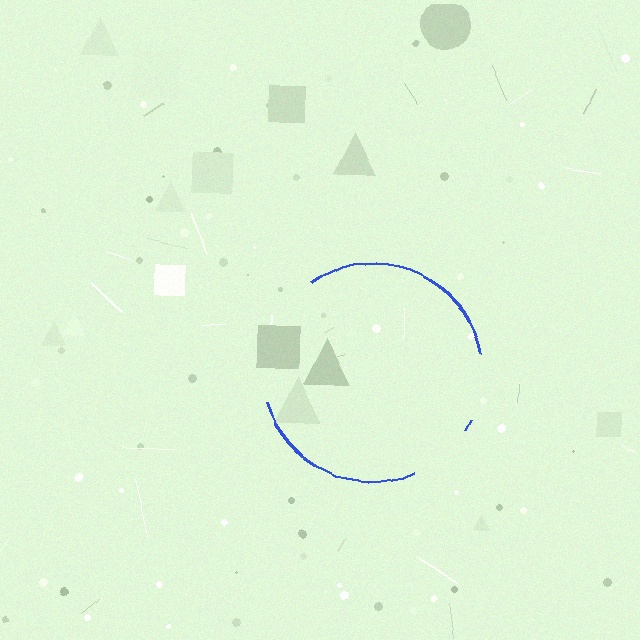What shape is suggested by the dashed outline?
The dashed outline suggests a circle.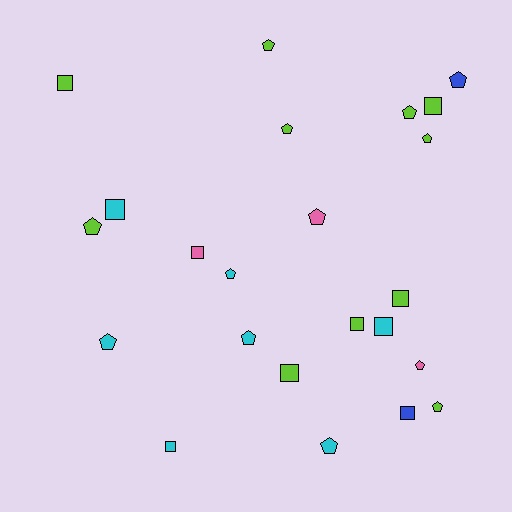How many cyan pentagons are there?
There are 4 cyan pentagons.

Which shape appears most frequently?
Pentagon, with 13 objects.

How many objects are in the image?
There are 23 objects.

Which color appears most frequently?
Lime, with 11 objects.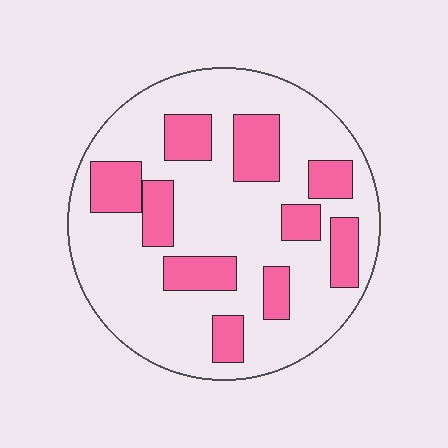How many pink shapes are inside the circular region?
10.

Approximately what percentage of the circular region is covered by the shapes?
Approximately 25%.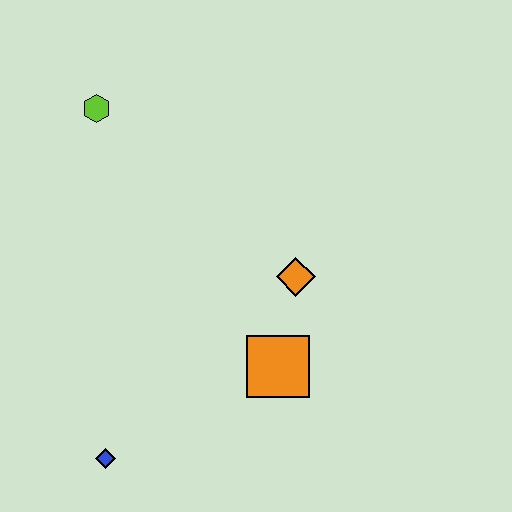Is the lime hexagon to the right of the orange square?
No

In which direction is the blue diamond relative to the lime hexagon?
The blue diamond is below the lime hexagon.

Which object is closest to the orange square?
The orange diamond is closest to the orange square.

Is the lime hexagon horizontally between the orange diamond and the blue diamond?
No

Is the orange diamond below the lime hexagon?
Yes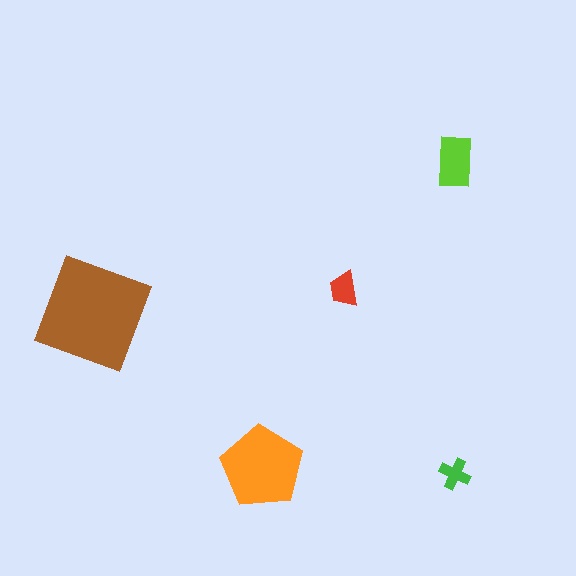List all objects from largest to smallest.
The brown square, the orange pentagon, the lime rectangle, the red trapezoid, the green cross.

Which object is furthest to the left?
The brown square is leftmost.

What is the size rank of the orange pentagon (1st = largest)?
2nd.